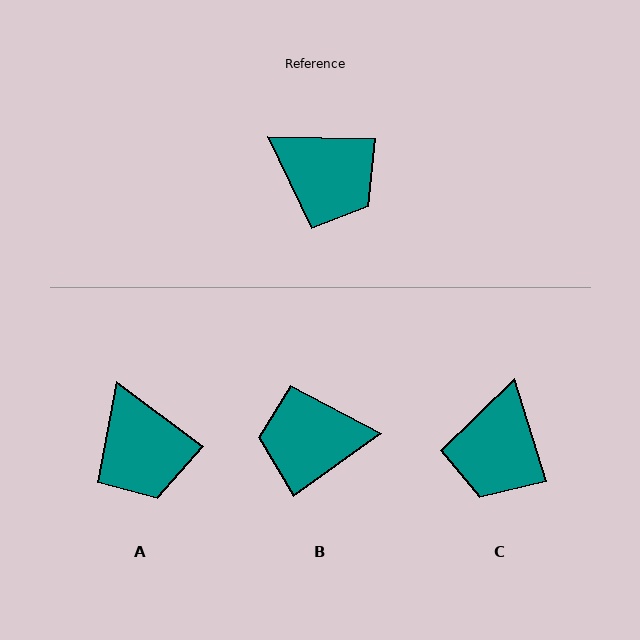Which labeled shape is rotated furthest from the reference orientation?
B, about 143 degrees away.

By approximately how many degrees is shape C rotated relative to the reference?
Approximately 71 degrees clockwise.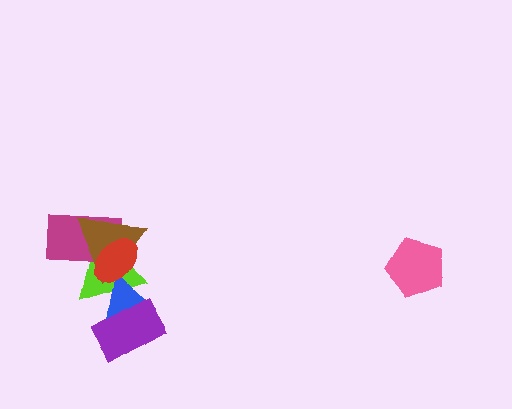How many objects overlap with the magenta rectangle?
3 objects overlap with the magenta rectangle.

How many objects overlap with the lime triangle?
5 objects overlap with the lime triangle.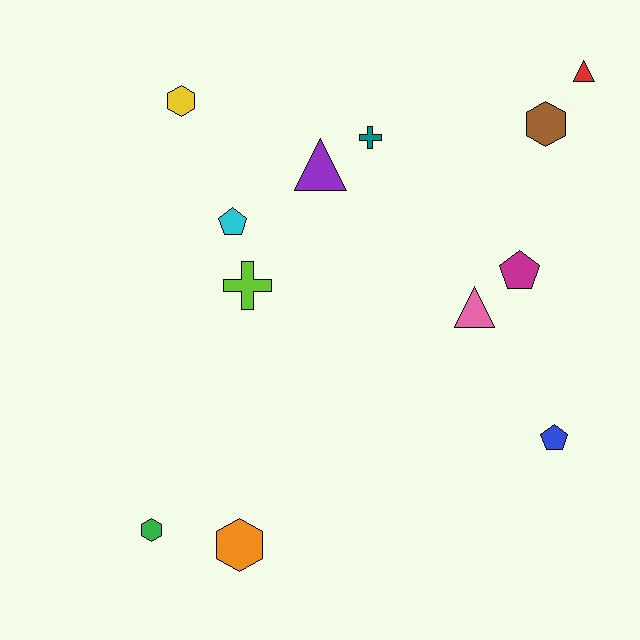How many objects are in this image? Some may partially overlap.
There are 12 objects.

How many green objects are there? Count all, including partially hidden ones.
There is 1 green object.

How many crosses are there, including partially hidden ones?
There are 2 crosses.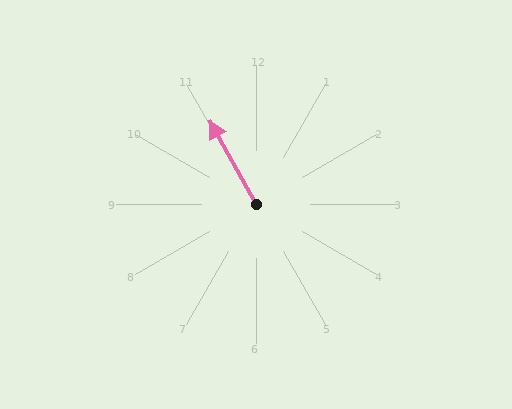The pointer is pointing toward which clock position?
Roughly 11 o'clock.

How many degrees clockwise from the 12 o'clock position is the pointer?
Approximately 331 degrees.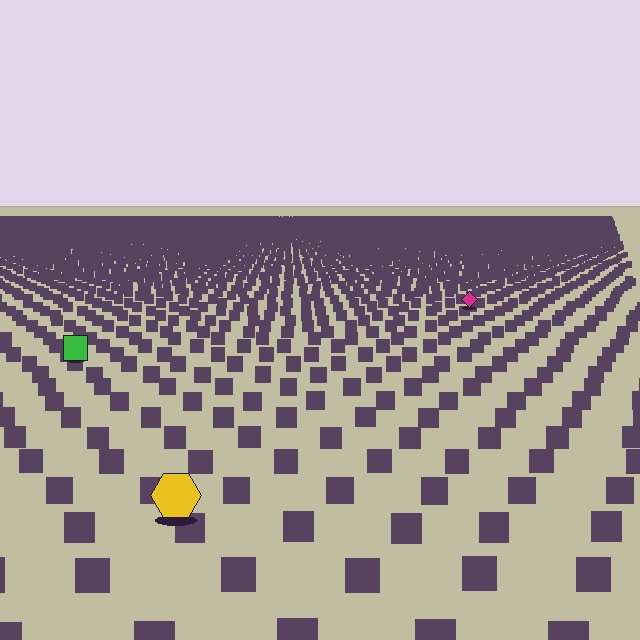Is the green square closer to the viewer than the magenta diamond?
Yes. The green square is closer — you can tell from the texture gradient: the ground texture is coarser near it.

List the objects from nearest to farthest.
From nearest to farthest: the yellow hexagon, the green square, the magenta diamond.